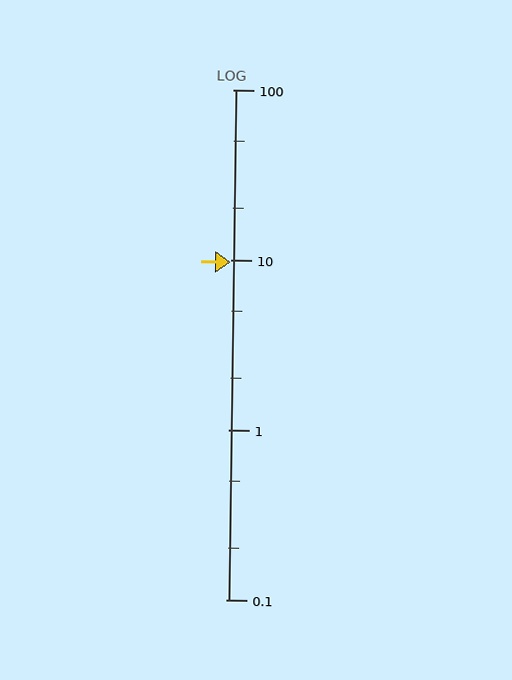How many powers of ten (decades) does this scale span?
The scale spans 3 decades, from 0.1 to 100.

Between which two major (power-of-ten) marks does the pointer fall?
The pointer is between 1 and 10.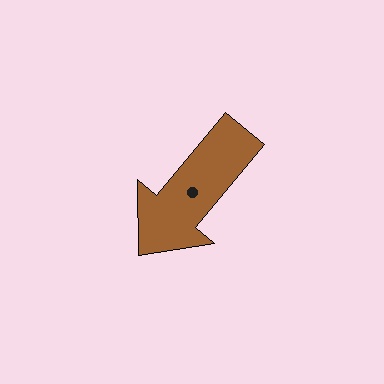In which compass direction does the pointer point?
Southwest.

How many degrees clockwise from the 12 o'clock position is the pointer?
Approximately 220 degrees.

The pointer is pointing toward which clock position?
Roughly 7 o'clock.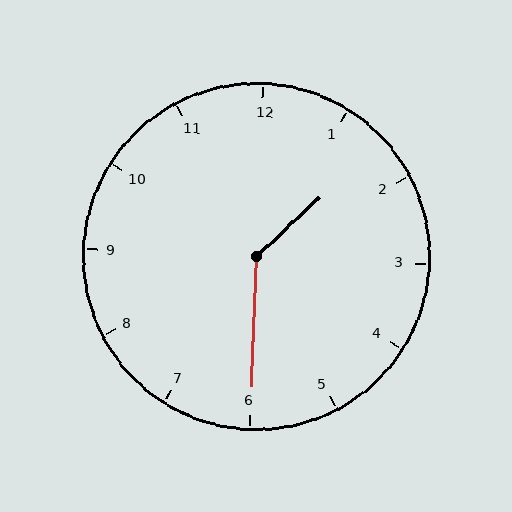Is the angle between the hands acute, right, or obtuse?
It is obtuse.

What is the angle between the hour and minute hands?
Approximately 135 degrees.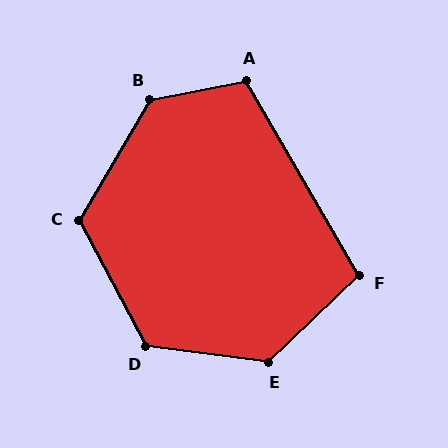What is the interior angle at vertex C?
Approximately 122 degrees (obtuse).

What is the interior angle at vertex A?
Approximately 109 degrees (obtuse).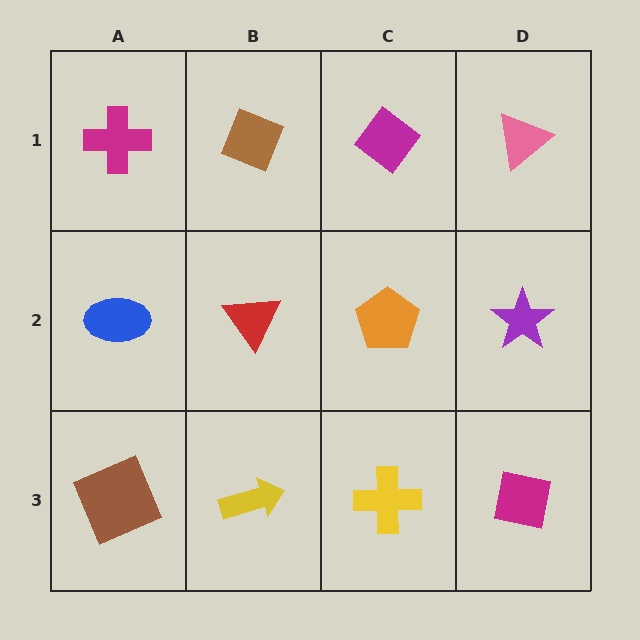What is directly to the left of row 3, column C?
A yellow arrow.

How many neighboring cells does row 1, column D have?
2.